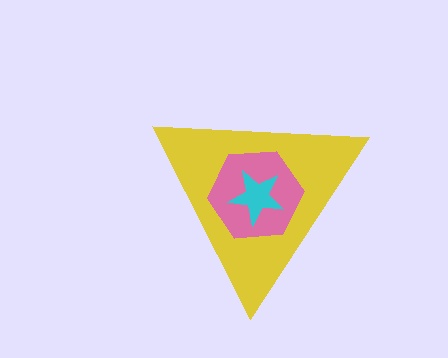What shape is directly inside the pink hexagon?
The cyan star.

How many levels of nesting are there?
3.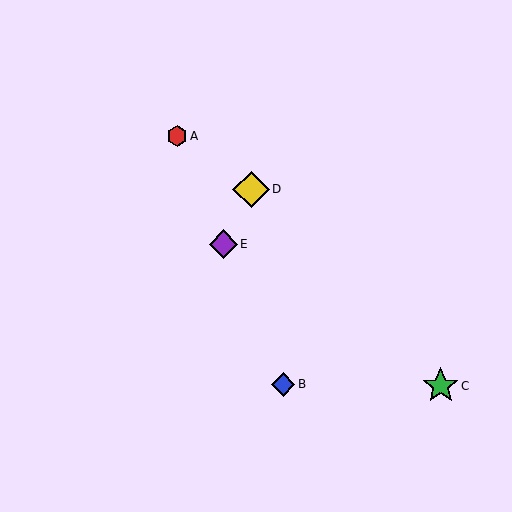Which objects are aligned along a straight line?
Objects A, B, E are aligned along a straight line.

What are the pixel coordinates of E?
Object E is at (223, 244).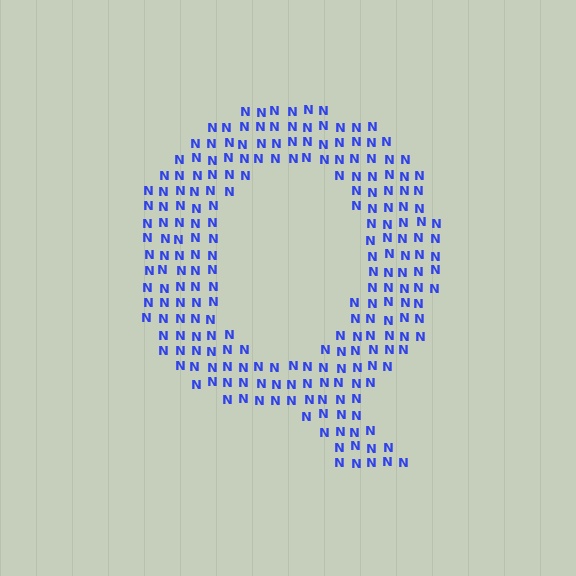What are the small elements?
The small elements are letter N's.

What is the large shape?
The large shape is the letter Q.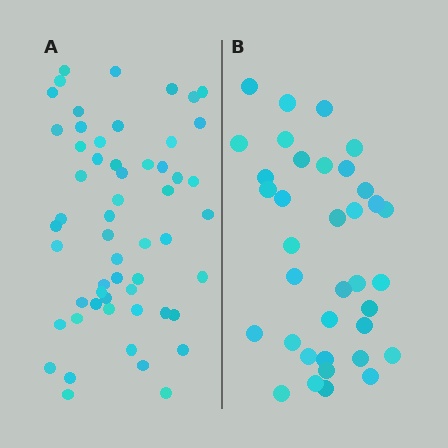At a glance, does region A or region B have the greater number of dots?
Region A (the left region) has more dots.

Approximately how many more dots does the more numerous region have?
Region A has approximately 20 more dots than region B.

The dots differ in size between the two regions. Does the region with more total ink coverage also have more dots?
No. Region B has more total ink coverage because its dots are larger, but region A actually contains more individual dots. Total area can be misleading — the number of items is what matters here.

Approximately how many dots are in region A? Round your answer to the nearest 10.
About 60 dots. (The exact count is 56, which rounds to 60.)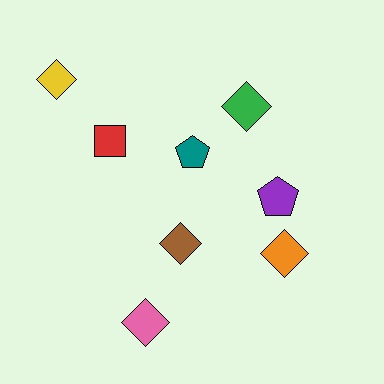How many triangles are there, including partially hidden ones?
There are no triangles.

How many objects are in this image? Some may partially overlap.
There are 8 objects.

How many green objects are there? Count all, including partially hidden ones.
There is 1 green object.